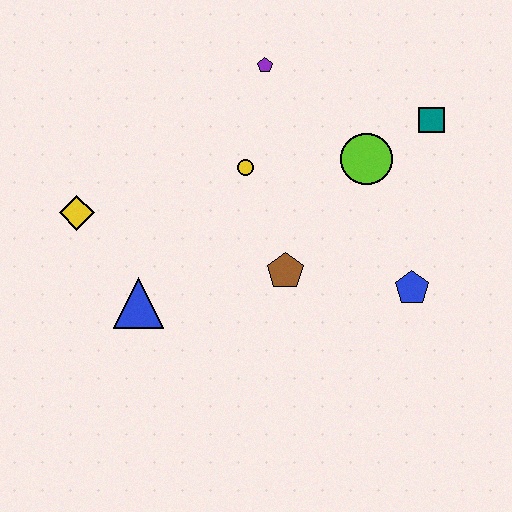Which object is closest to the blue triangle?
The yellow diamond is closest to the blue triangle.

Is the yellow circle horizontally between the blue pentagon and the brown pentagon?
No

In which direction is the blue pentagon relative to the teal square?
The blue pentagon is below the teal square.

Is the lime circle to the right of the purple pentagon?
Yes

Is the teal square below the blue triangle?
No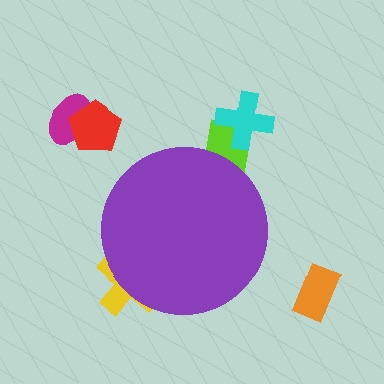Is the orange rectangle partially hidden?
No, the orange rectangle is fully visible.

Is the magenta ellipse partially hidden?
No, the magenta ellipse is fully visible.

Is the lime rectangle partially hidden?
Yes, the lime rectangle is partially hidden behind the purple circle.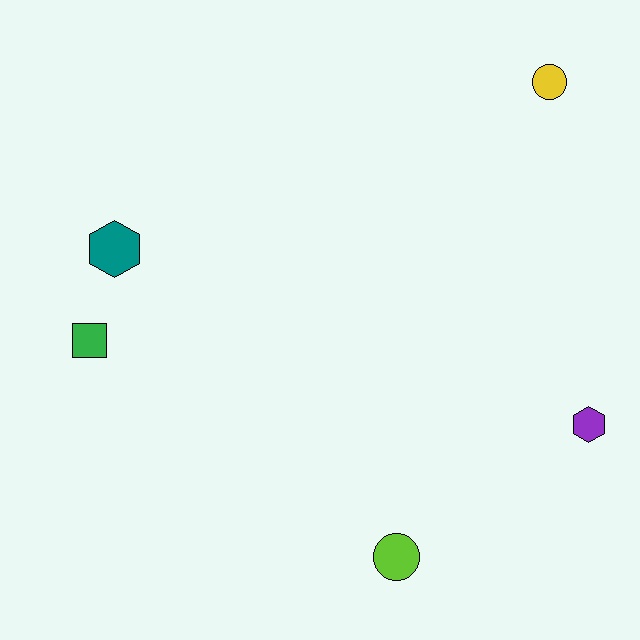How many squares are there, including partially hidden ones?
There is 1 square.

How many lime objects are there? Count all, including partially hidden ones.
There is 1 lime object.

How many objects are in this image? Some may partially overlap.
There are 5 objects.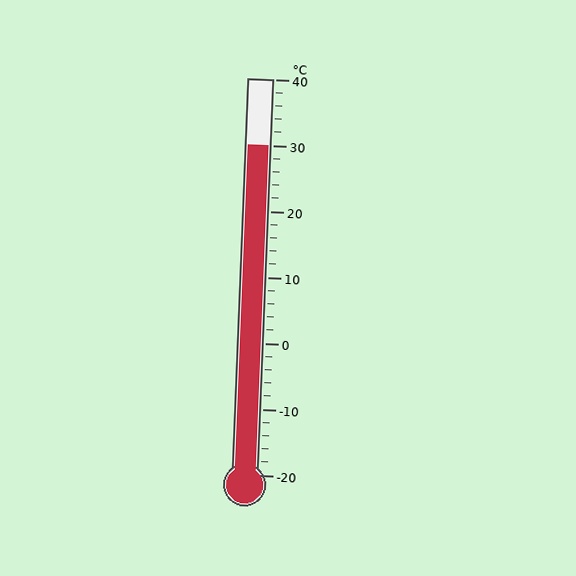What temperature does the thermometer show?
The thermometer shows approximately 30°C.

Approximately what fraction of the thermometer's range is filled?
The thermometer is filled to approximately 85% of its range.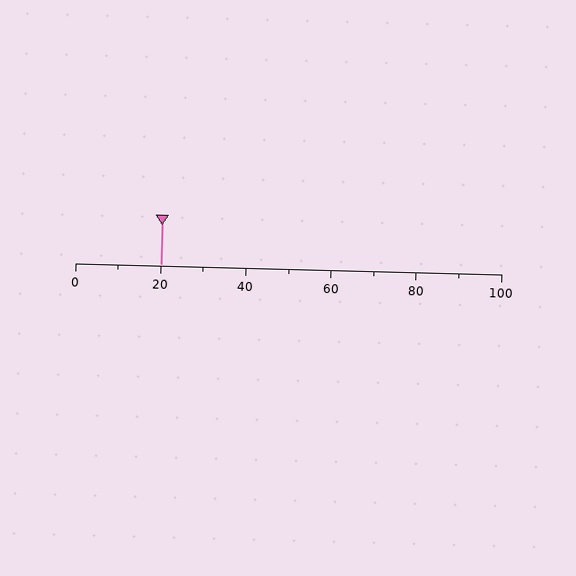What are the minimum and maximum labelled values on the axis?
The axis runs from 0 to 100.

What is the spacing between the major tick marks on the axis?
The major ticks are spaced 20 apart.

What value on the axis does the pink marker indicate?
The marker indicates approximately 20.